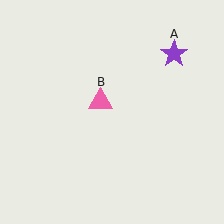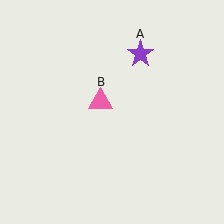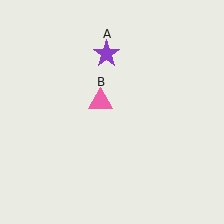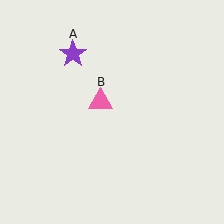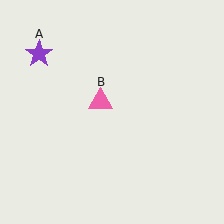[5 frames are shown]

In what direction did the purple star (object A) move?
The purple star (object A) moved left.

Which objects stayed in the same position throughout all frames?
Pink triangle (object B) remained stationary.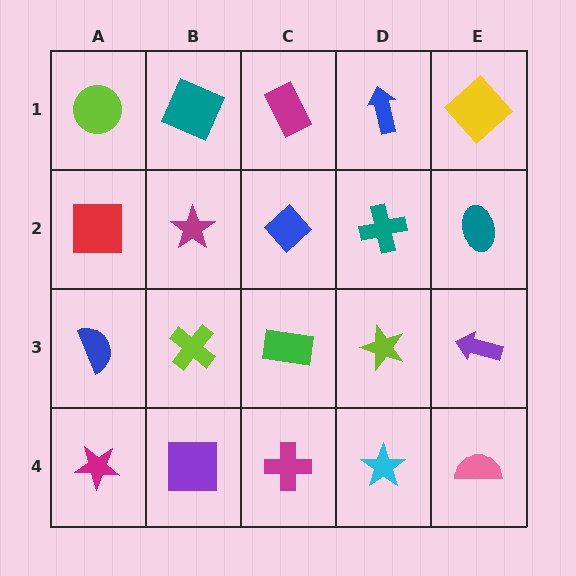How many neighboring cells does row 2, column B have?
4.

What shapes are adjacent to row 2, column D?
A blue arrow (row 1, column D), a lime star (row 3, column D), a blue diamond (row 2, column C), a teal ellipse (row 2, column E).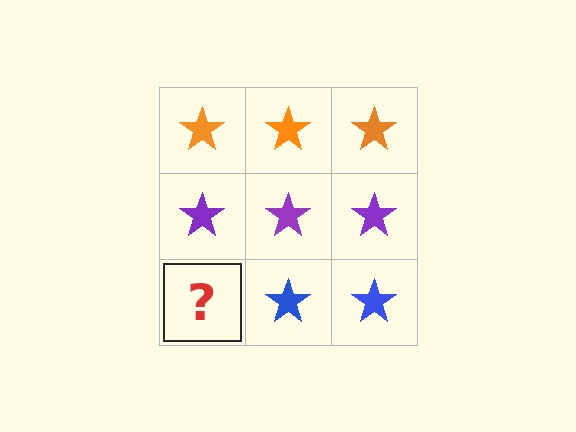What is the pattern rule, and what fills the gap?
The rule is that each row has a consistent color. The gap should be filled with a blue star.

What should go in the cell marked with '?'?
The missing cell should contain a blue star.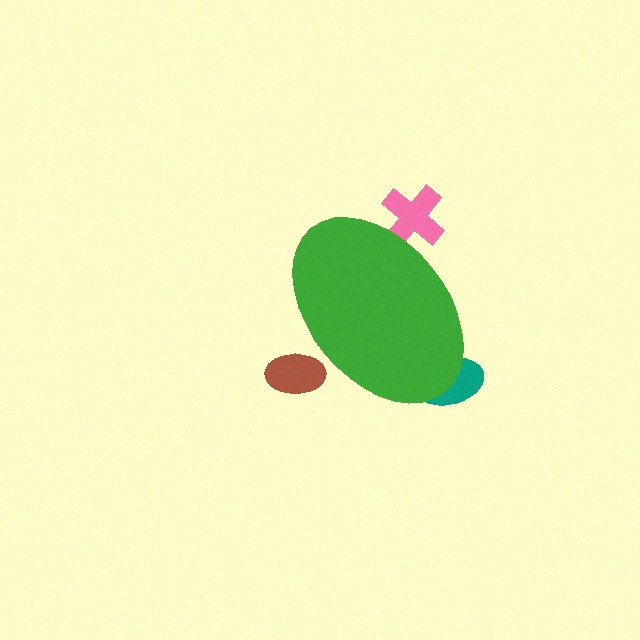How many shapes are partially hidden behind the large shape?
3 shapes are partially hidden.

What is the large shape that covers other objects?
A green ellipse.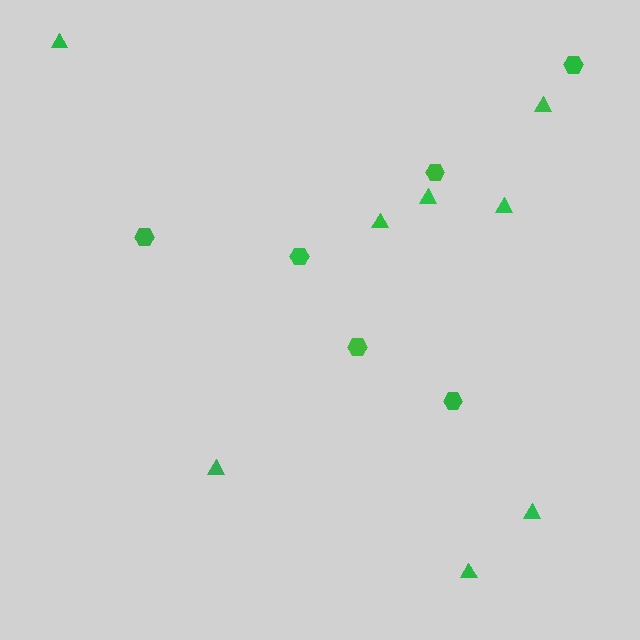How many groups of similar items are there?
There are 2 groups: one group of triangles (8) and one group of hexagons (6).